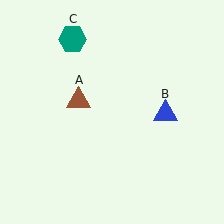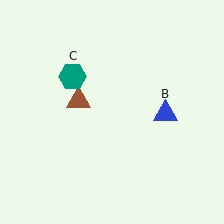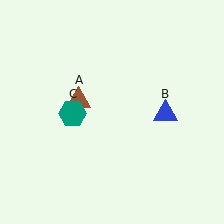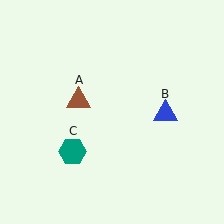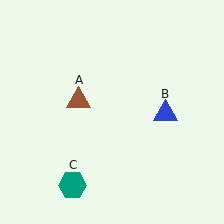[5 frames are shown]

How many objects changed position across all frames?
1 object changed position: teal hexagon (object C).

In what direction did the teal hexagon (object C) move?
The teal hexagon (object C) moved down.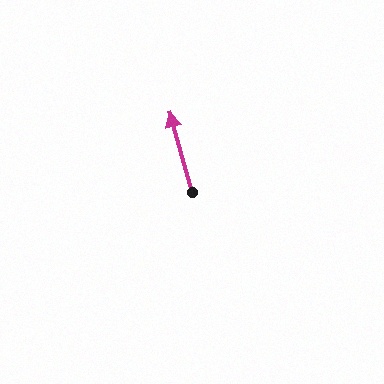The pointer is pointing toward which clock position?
Roughly 11 o'clock.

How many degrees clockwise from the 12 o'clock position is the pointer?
Approximately 344 degrees.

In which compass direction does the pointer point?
North.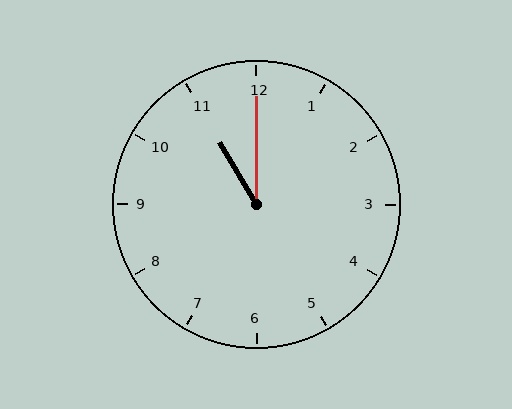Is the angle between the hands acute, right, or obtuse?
It is acute.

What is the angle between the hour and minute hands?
Approximately 30 degrees.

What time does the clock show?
11:00.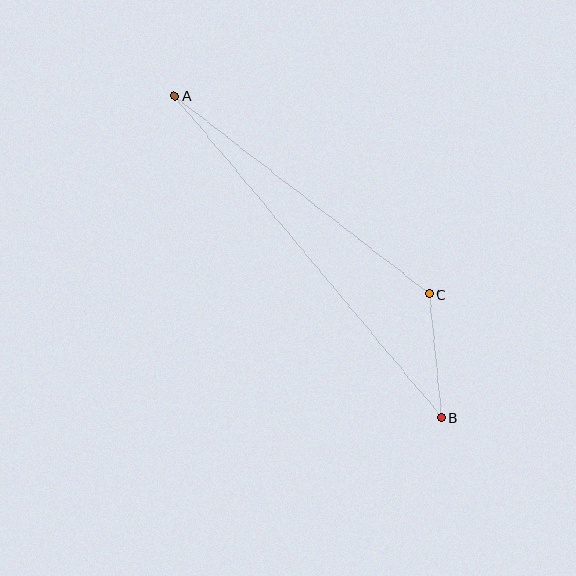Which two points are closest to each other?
Points B and C are closest to each other.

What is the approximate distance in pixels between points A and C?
The distance between A and C is approximately 323 pixels.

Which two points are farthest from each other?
Points A and B are farthest from each other.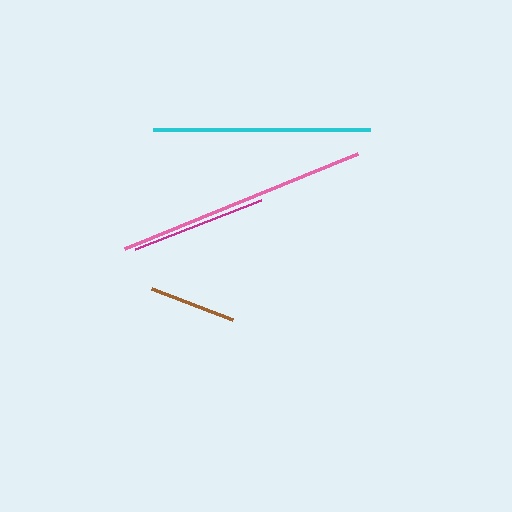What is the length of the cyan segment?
The cyan segment is approximately 217 pixels long.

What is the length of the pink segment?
The pink segment is approximately 252 pixels long.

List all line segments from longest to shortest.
From longest to shortest: pink, cyan, magenta, brown.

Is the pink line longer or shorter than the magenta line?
The pink line is longer than the magenta line.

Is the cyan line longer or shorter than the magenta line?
The cyan line is longer than the magenta line.